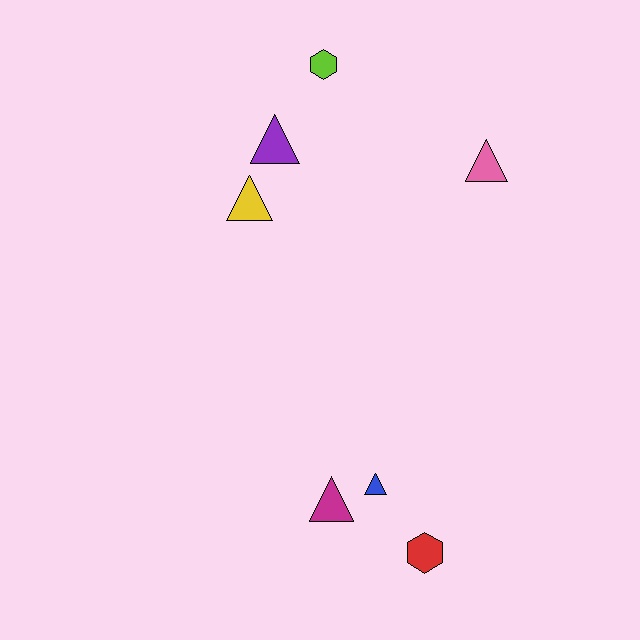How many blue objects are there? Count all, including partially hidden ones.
There is 1 blue object.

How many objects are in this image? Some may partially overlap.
There are 7 objects.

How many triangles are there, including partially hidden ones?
There are 5 triangles.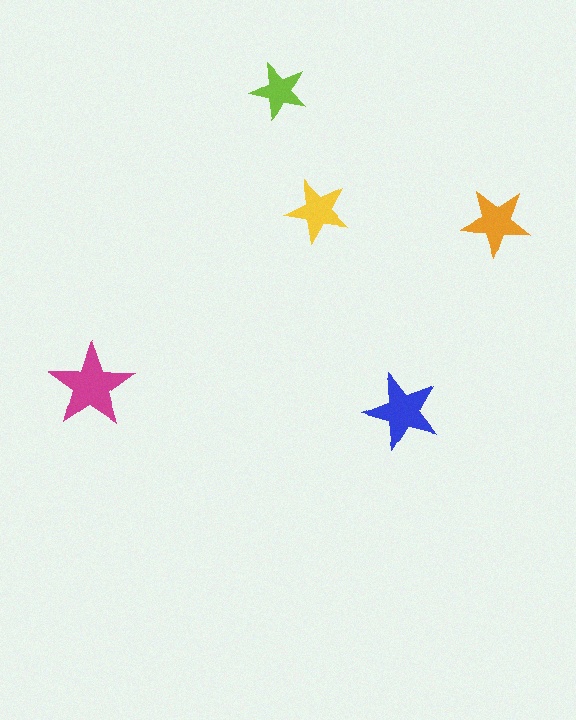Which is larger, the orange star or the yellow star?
The orange one.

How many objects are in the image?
There are 5 objects in the image.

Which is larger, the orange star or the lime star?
The orange one.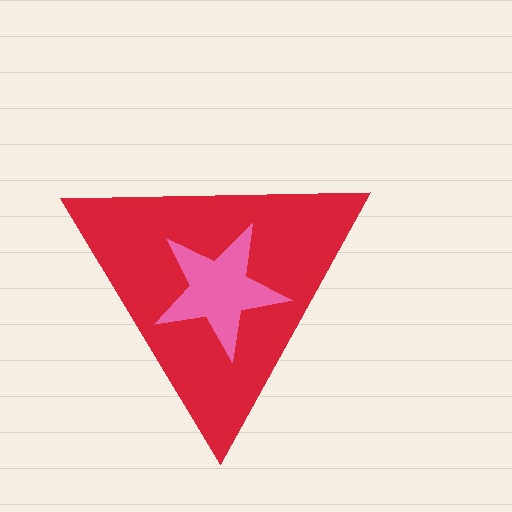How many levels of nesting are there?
2.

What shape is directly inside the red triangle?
The pink star.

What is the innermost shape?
The pink star.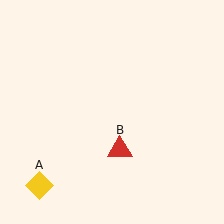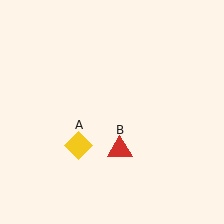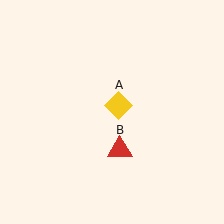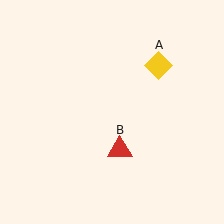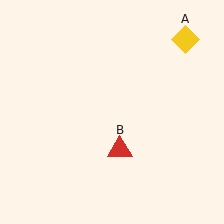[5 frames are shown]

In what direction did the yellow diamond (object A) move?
The yellow diamond (object A) moved up and to the right.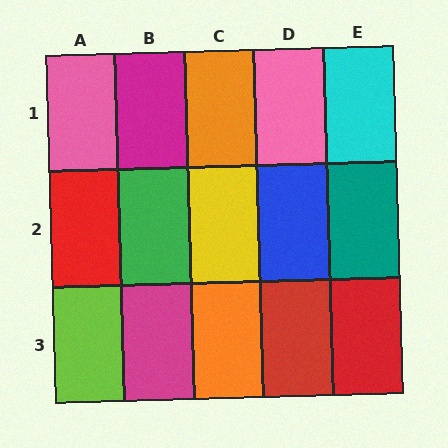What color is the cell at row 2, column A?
Red.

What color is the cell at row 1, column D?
Pink.